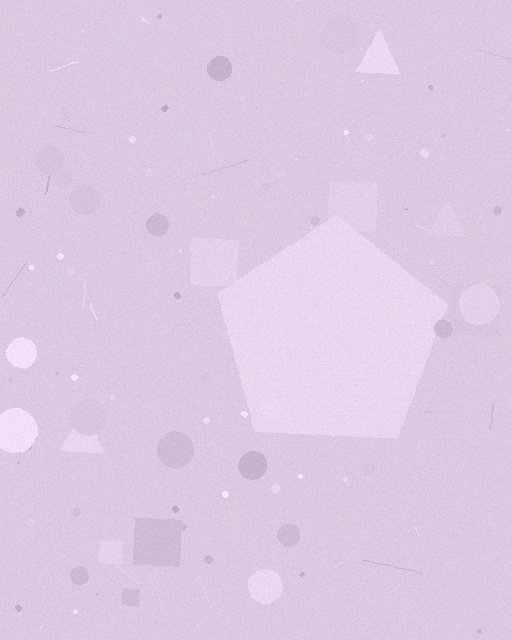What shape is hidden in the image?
A pentagon is hidden in the image.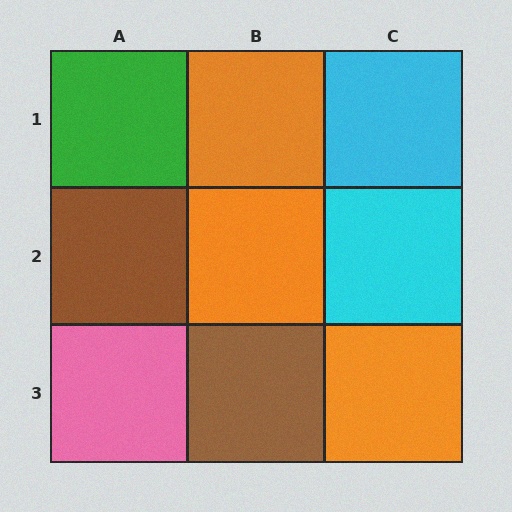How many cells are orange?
3 cells are orange.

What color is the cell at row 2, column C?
Cyan.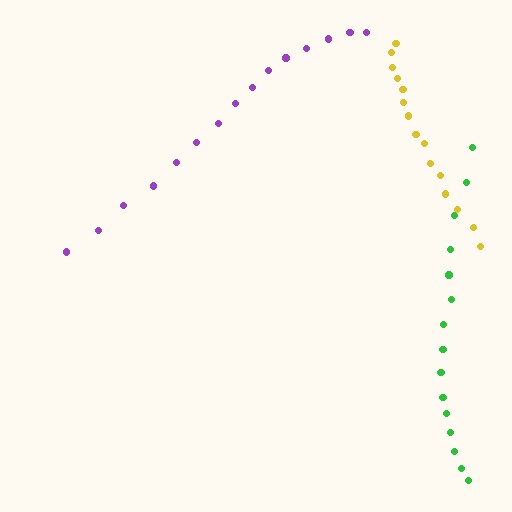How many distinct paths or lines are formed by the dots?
There are 3 distinct paths.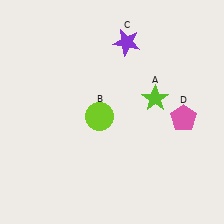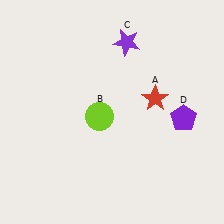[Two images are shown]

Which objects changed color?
A changed from lime to red. D changed from pink to purple.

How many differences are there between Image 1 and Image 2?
There are 2 differences between the two images.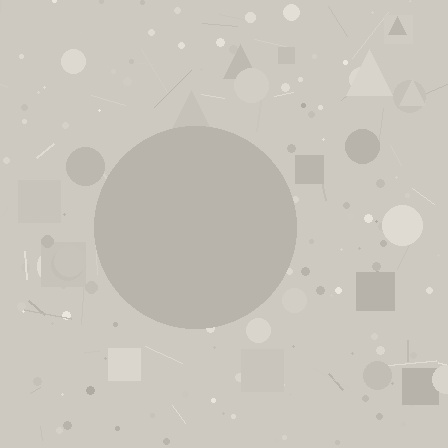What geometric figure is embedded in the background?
A circle is embedded in the background.